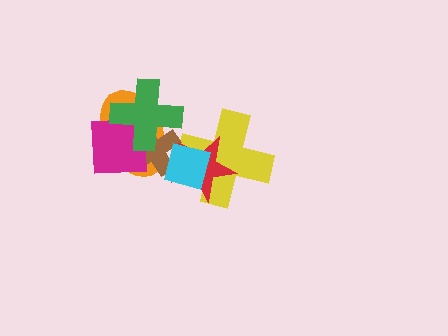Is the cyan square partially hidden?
No, no other shape covers it.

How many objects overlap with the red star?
3 objects overlap with the red star.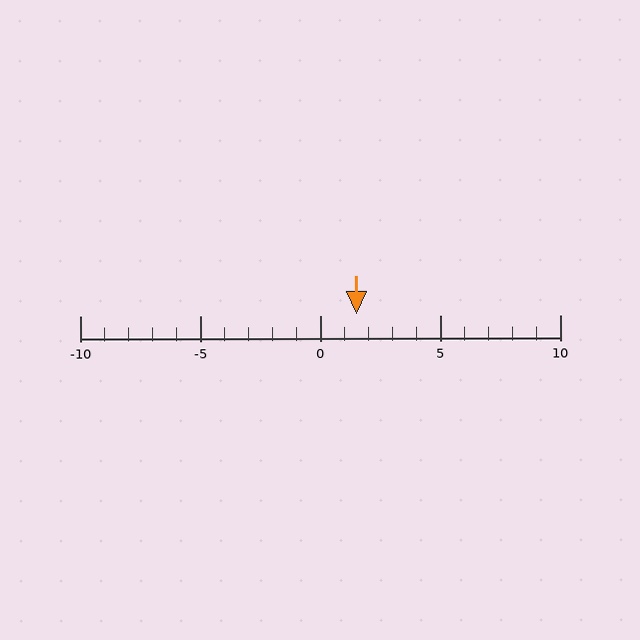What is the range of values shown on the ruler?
The ruler shows values from -10 to 10.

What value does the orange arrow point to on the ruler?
The orange arrow points to approximately 2.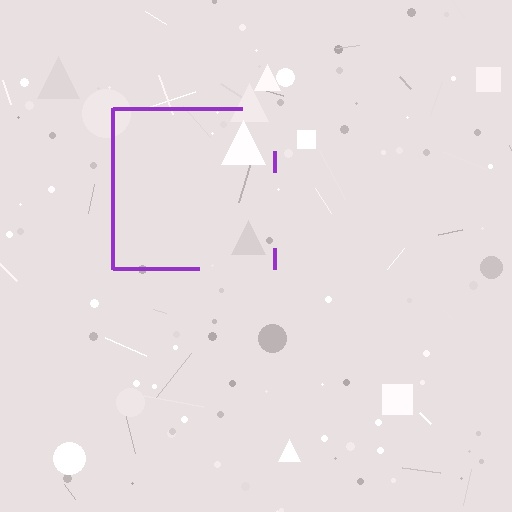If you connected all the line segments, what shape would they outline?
They would outline a square.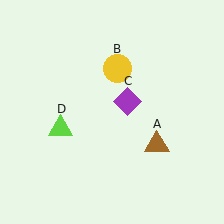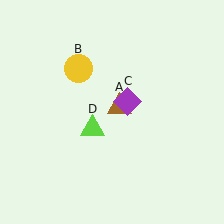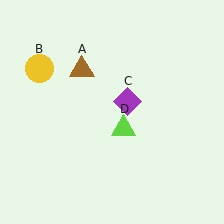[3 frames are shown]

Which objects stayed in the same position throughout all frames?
Purple diamond (object C) remained stationary.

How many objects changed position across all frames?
3 objects changed position: brown triangle (object A), yellow circle (object B), lime triangle (object D).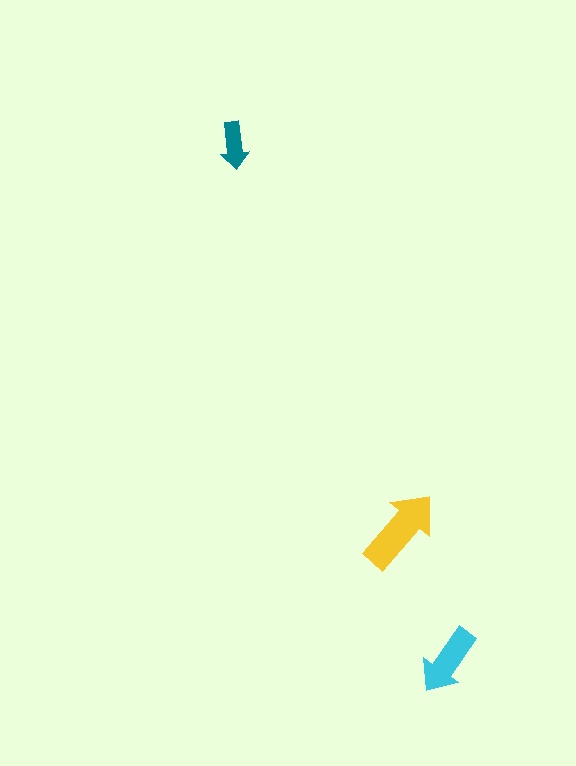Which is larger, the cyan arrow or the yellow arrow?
The yellow one.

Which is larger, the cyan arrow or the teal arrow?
The cyan one.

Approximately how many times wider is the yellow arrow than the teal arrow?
About 2 times wider.